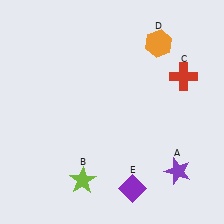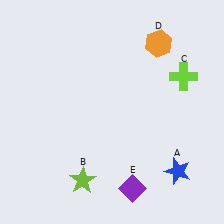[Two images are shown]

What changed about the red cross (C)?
In Image 1, C is red. In Image 2, it changed to lime.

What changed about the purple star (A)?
In Image 1, A is purple. In Image 2, it changed to blue.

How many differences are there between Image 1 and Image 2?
There are 2 differences between the two images.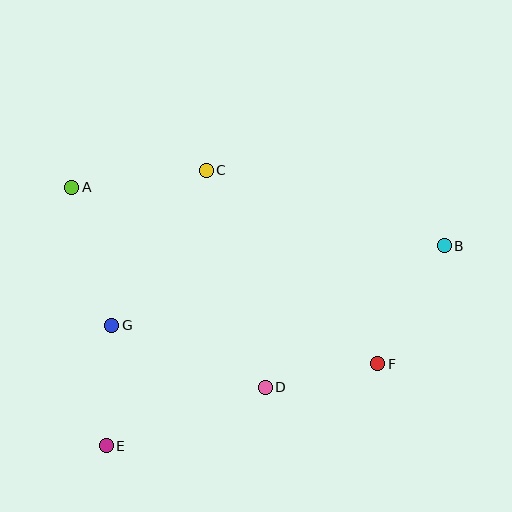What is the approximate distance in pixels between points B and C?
The distance between B and C is approximately 250 pixels.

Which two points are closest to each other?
Points D and F are closest to each other.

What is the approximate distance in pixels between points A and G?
The distance between A and G is approximately 143 pixels.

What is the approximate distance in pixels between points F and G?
The distance between F and G is approximately 269 pixels.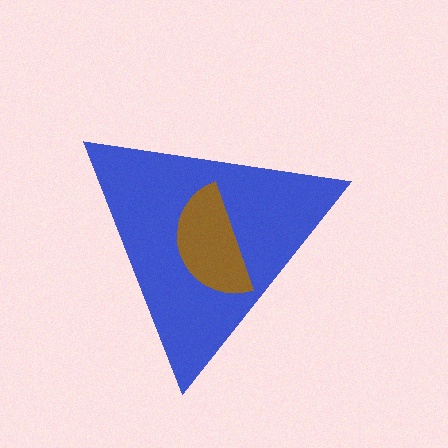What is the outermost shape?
The blue triangle.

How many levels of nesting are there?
2.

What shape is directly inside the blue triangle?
The brown semicircle.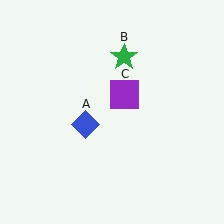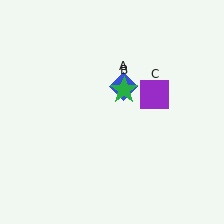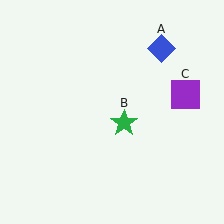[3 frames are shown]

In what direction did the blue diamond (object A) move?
The blue diamond (object A) moved up and to the right.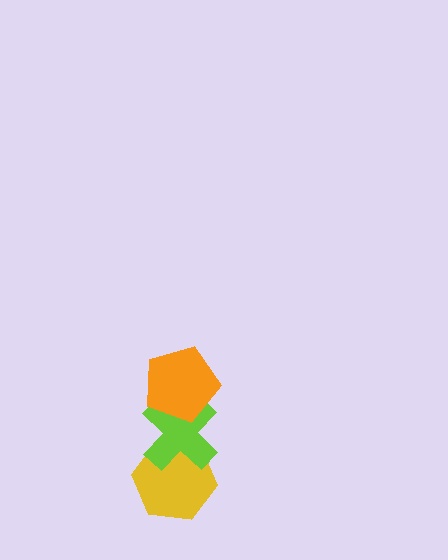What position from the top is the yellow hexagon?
The yellow hexagon is 3rd from the top.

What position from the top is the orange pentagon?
The orange pentagon is 1st from the top.